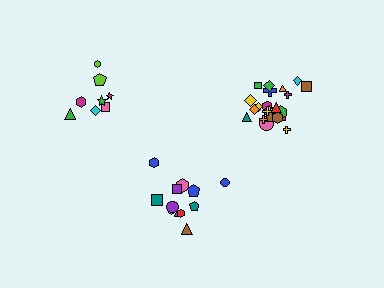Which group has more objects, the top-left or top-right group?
The top-right group.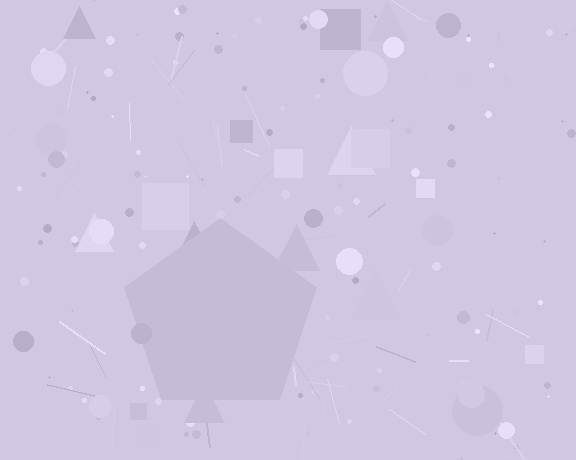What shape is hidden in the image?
A pentagon is hidden in the image.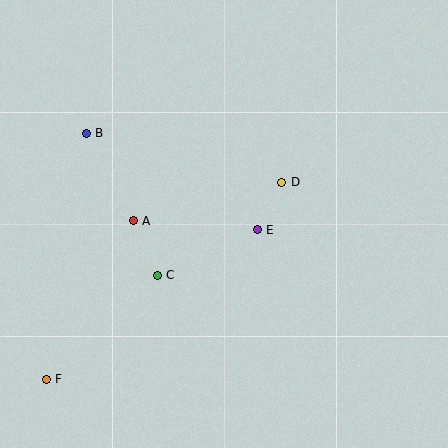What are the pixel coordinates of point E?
Point E is at (257, 230).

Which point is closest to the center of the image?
Point E at (257, 230) is closest to the center.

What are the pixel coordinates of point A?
Point A is at (133, 221).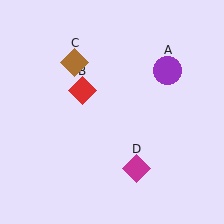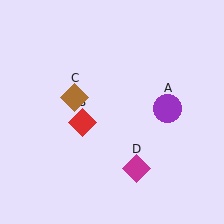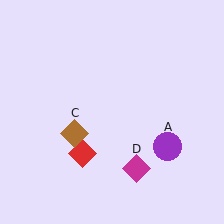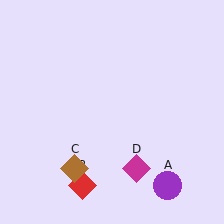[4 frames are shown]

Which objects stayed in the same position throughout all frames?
Magenta diamond (object D) remained stationary.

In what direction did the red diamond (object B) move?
The red diamond (object B) moved down.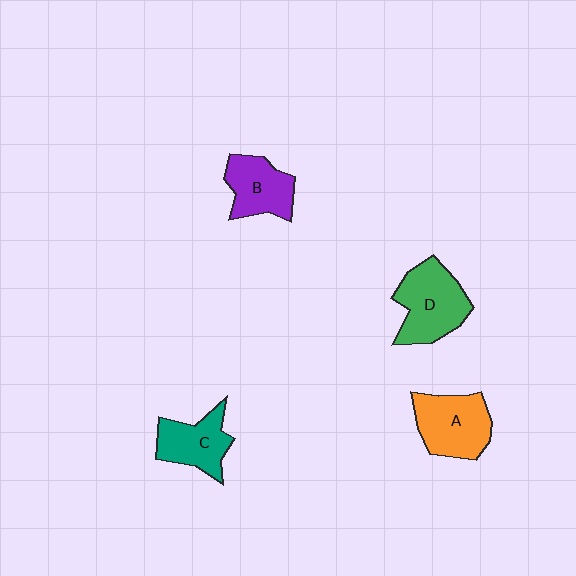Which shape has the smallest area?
Shape C (teal).